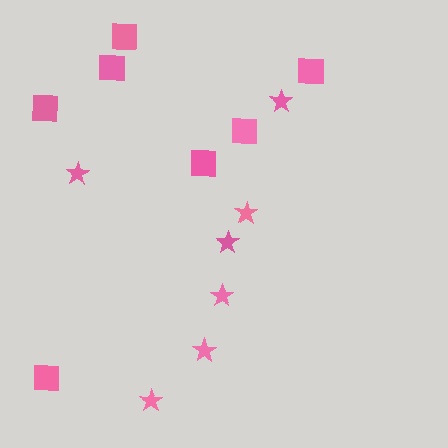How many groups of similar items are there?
There are 2 groups: one group of squares (7) and one group of stars (7).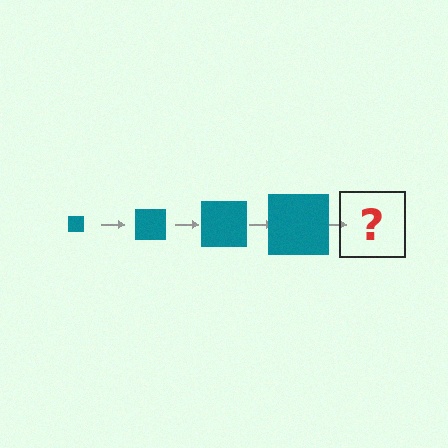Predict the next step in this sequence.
The next step is a teal square, larger than the previous one.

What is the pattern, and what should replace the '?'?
The pattern is that the square gets progressively larger each step. The '?' should be a teal square, larger than the previous one.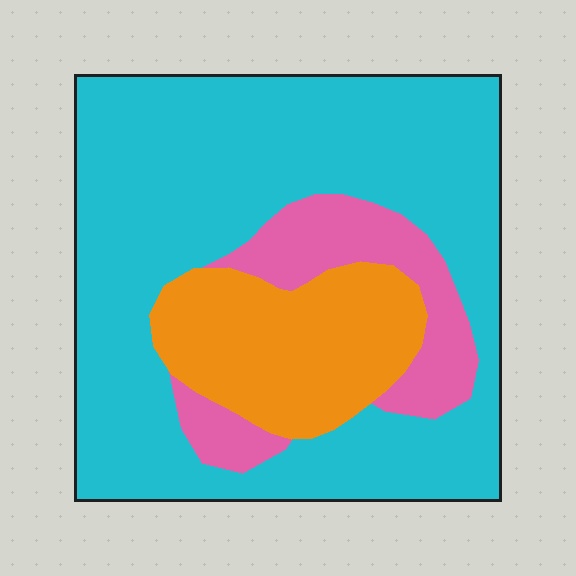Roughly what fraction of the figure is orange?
Orange takes up about one fifth (1/5) of the figure.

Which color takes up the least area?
Pink, at roughly 15%.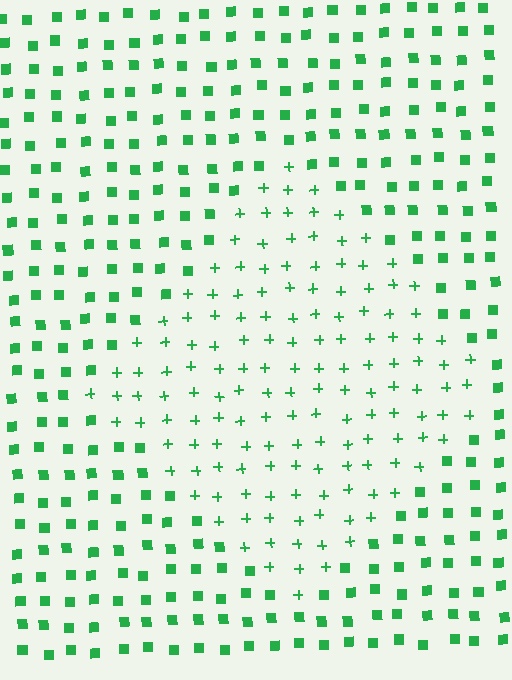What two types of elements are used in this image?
The image uses plus signs inside the diamond region and squares outside it.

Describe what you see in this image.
The image is filled with small green elements arranged in a uniform grid. A diamond-shaped region contains plus signs, while the surrounding area contains squares. The boundary is defined purely by the change in element shape.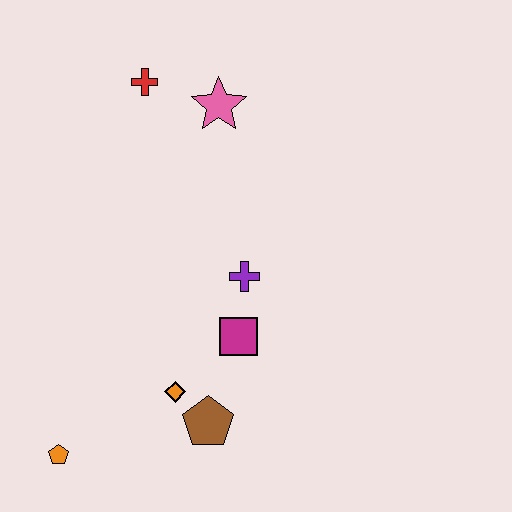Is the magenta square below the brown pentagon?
No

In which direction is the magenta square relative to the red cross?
The magenta square is below the red cross.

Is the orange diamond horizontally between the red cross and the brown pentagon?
Yes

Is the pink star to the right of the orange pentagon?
Yes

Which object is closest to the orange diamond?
The brown pentagon is closest to the orange diamond.